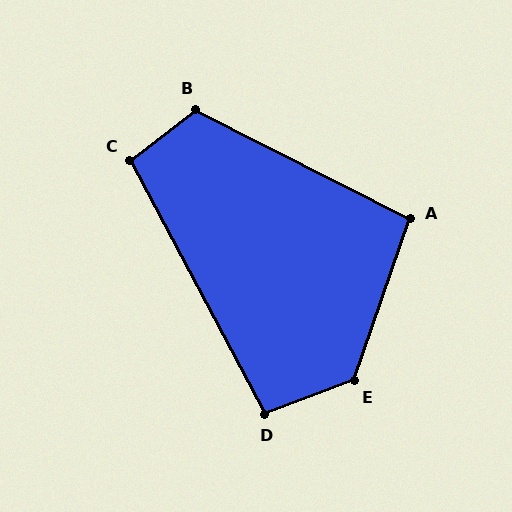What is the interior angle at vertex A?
Approximately 98 degrees (obtuse).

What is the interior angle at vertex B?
Approximately 115 degrees (obtuse).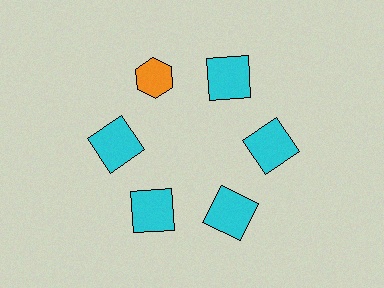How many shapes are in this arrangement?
There are 6 shapes arranged in a ring pattern.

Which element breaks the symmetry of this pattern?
The orange hexagon at roughly the 11 o'clock position breaks the symmetry. All other shapes are cyan squares.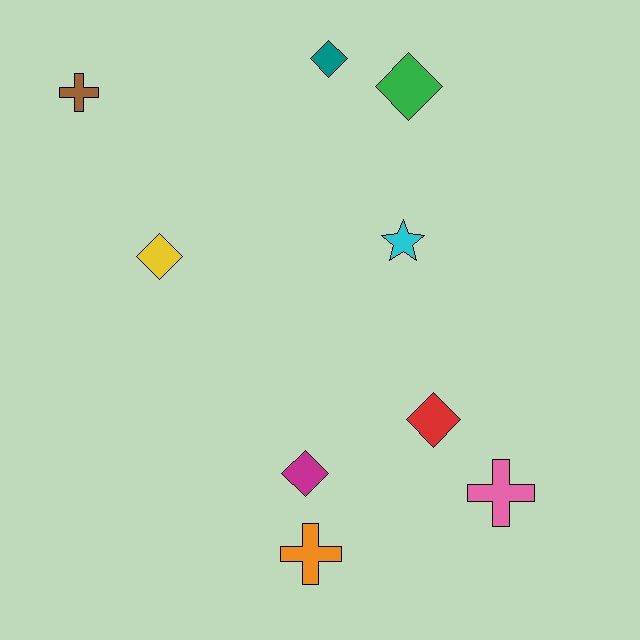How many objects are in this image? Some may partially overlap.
There are 9 objects.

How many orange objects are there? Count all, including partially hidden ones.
There is 1 orange object.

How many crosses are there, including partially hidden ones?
There are 3 crosses.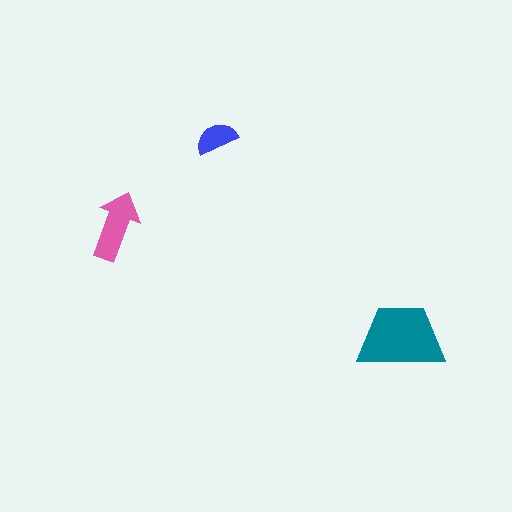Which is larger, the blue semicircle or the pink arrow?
The pink arrow.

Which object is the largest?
The teal trapezoid.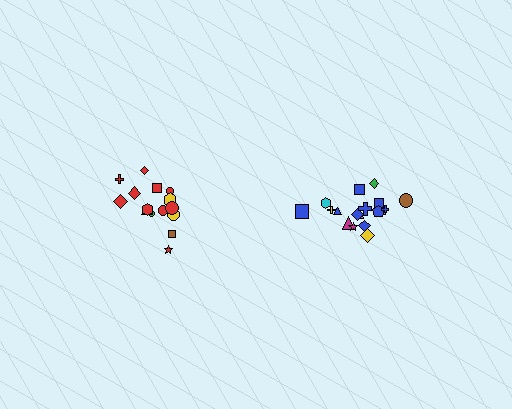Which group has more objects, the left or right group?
The right group.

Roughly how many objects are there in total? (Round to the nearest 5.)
Roughly 35 objects in total.